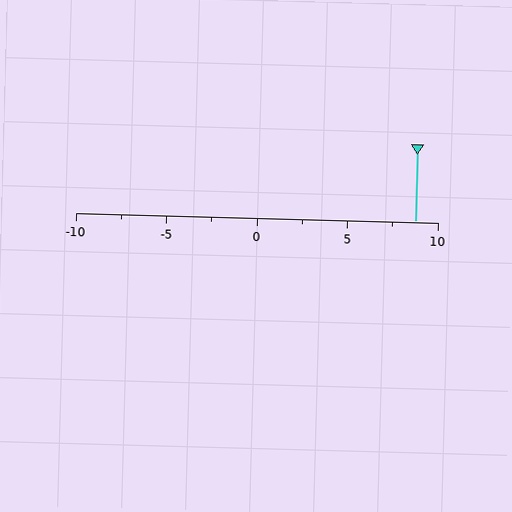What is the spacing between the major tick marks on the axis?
The major ticks are spaced 5 apart.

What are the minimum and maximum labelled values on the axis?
The axis runs from -10 to 10.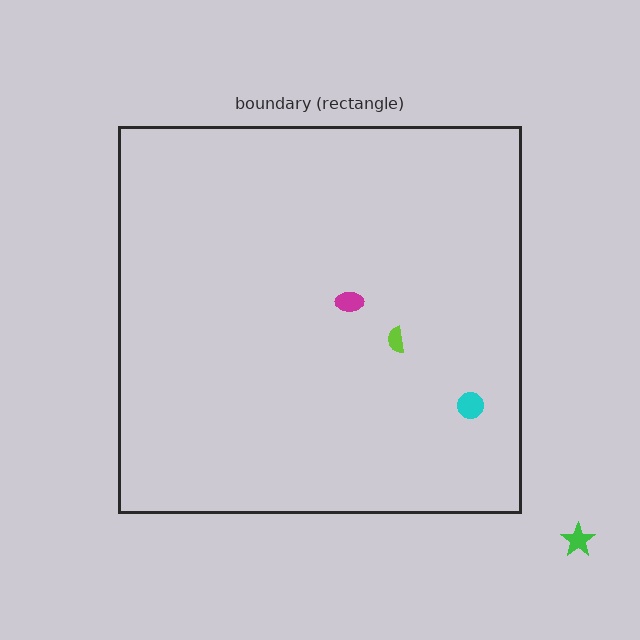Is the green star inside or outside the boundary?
Outside.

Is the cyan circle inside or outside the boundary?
Inside.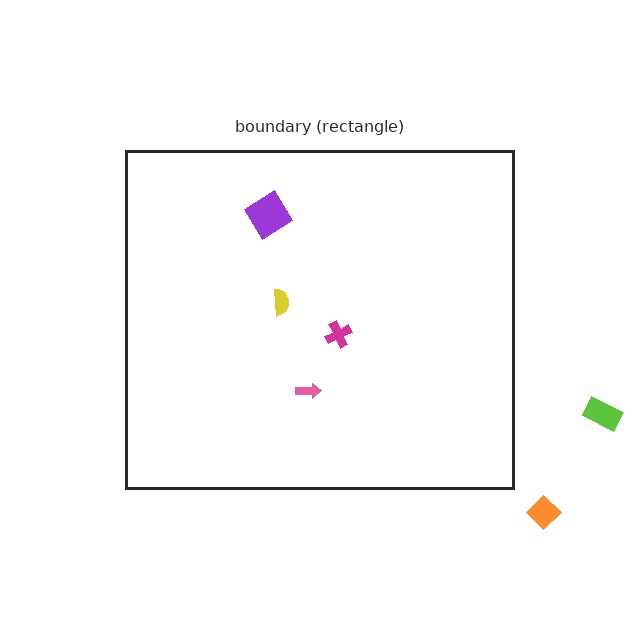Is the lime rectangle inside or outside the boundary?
Outside.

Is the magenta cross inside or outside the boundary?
Inside.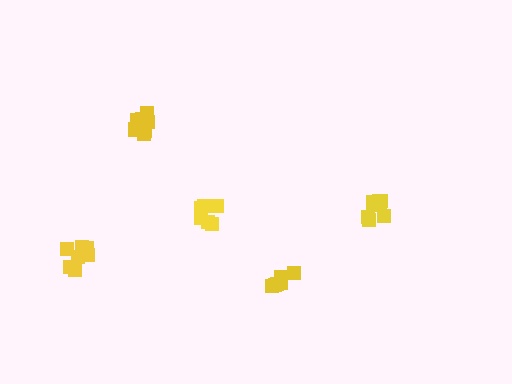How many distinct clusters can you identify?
There are 5 distinct clusters.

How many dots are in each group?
Group 1: 8 dots, Group 2: 7 dots, Group 3: 9 dots, Group 4: 6 dots, Group 5: 9 dots (39 total).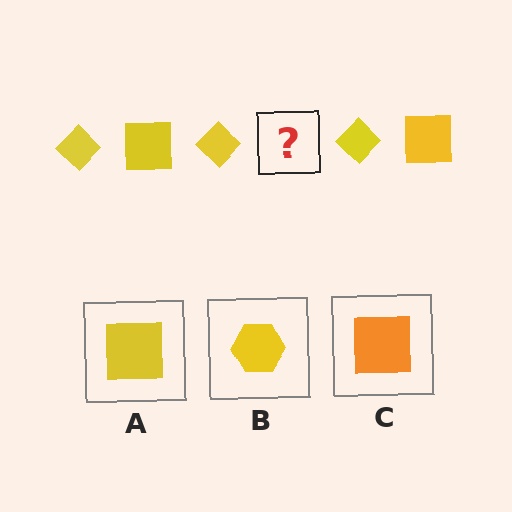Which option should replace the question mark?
Option A.